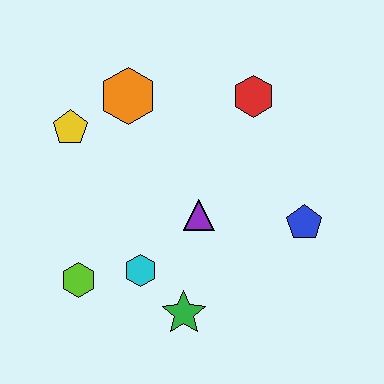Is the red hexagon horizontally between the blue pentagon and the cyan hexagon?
Yes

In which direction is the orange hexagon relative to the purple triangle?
The orange hexagon is above the purple triangle.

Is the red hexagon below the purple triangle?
No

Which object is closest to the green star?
The cyan hexagon is closest to the green star.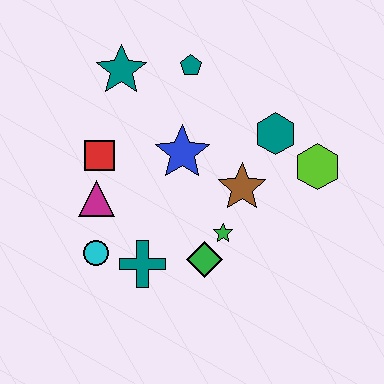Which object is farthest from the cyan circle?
The lime hexagon is farthest from the cyan circle.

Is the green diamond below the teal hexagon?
Yes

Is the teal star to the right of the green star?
No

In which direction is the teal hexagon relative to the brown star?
The teal hexagon is above the brown star.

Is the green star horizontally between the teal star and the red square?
No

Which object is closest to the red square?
The magenta triangle is closest to the red square.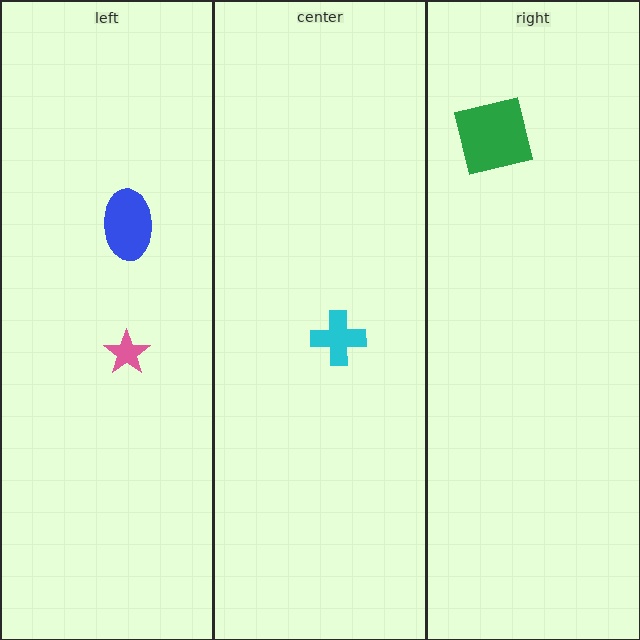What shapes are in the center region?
The cyan cross.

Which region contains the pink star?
The left region.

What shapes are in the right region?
The green square.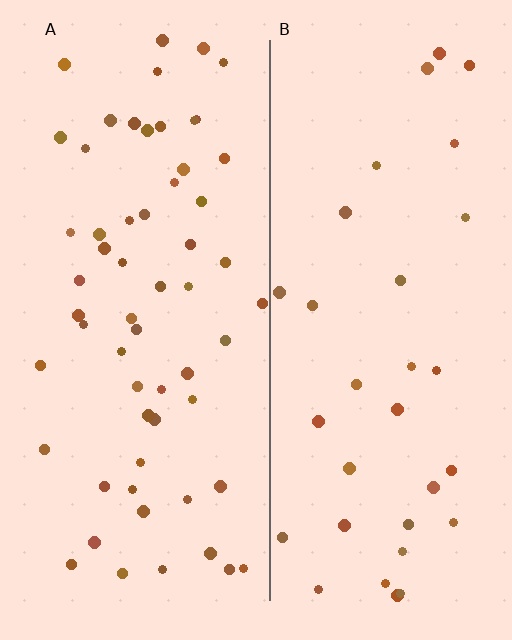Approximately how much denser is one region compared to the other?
Approximately 1.8× — region A over region B.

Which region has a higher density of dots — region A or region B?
A (the left).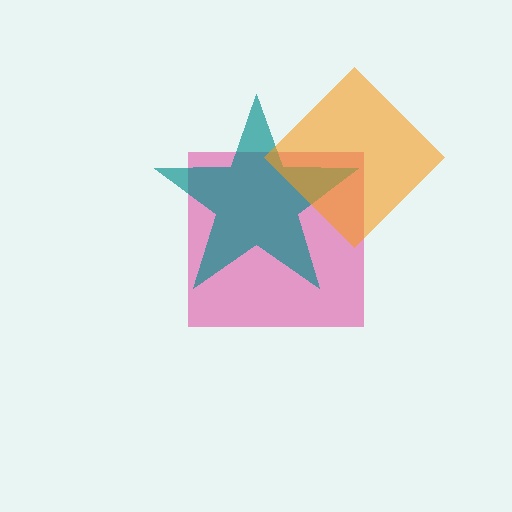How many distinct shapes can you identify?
There are 3 distinct shapes: a pink square, a teal star, an orange diamond.